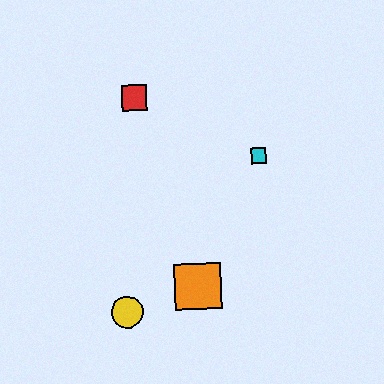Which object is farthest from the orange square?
The red square is farthest from the orange square.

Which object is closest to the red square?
The cyan square is closest to the red square.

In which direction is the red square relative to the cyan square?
The red square is to the left of the cyan square.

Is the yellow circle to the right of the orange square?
No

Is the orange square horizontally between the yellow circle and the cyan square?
Yes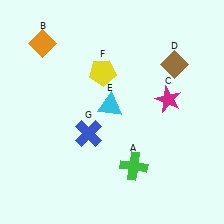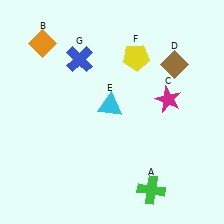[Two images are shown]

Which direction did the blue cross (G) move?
The blue cross (G) moved up.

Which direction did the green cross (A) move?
The green cross (A) moved down.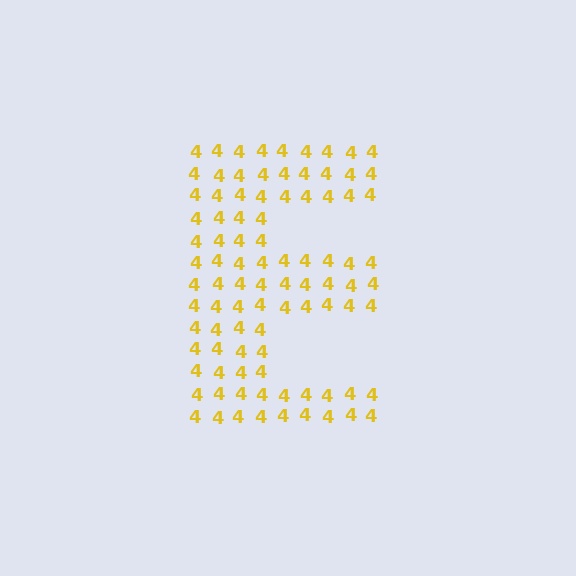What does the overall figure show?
The overall figure shows the letter E.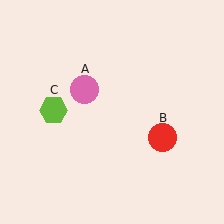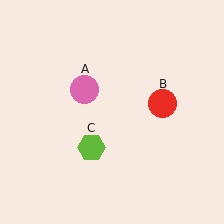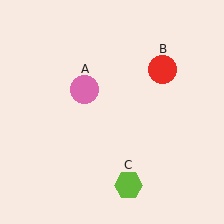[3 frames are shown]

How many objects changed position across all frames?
2 objects changed position: red circle (object B), lime hexagon (object C).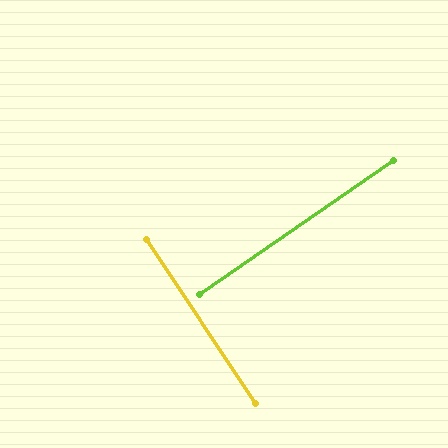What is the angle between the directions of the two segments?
Approximately 89 degrees.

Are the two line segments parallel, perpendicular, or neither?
Perpendicular — they meet at approximately 89°.